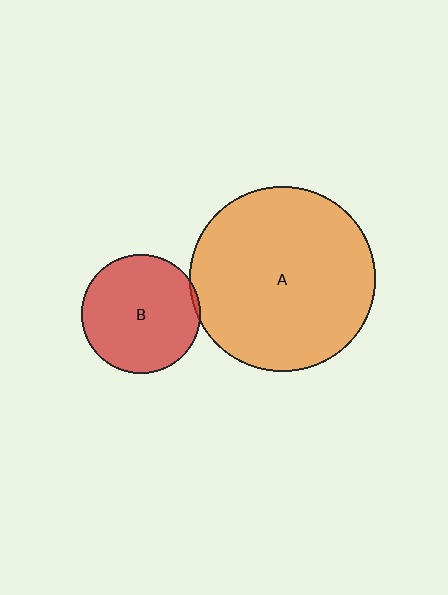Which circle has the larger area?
Circle A (orange).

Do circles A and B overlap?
Yes.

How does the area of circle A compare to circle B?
Approximately 2.4 times.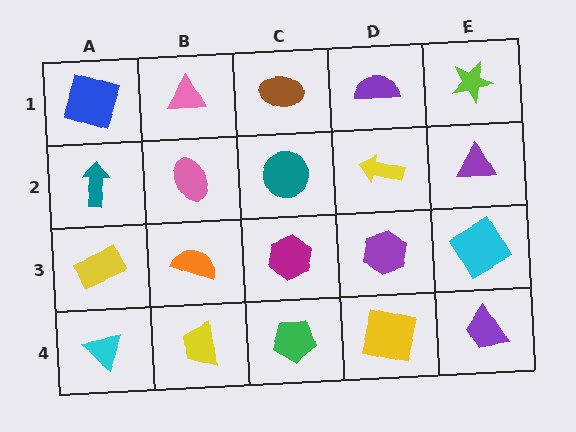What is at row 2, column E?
A purple triangle.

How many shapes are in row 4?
5 shapes.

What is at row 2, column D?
A yellow arrow.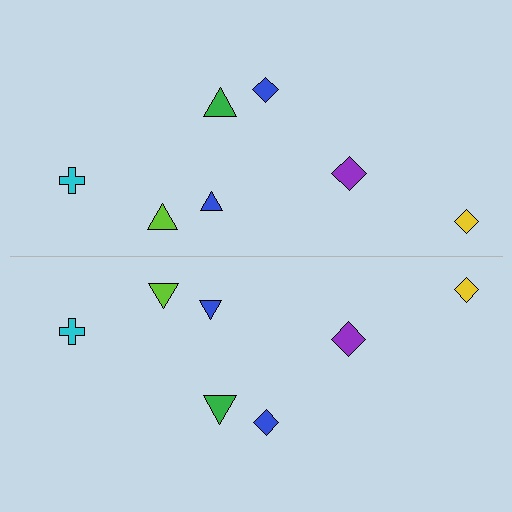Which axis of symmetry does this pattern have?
The pattern has a horizontal axis of symmetry running through the center of the image.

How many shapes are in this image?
There are 14 shapes in this image.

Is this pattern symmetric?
Yes, this pattern has bilateral (reflection) symmetry.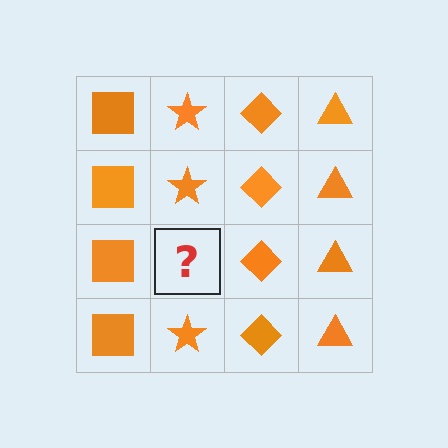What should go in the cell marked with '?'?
The missing cell should contain an orange star.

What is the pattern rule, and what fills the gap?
The rule is that each column has a consistent shape. The gap should be filled with an orange star.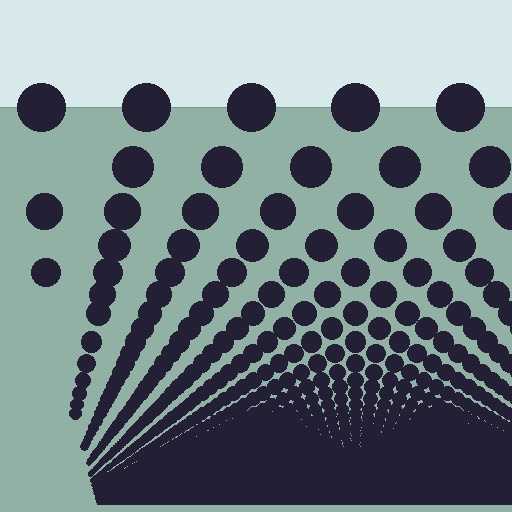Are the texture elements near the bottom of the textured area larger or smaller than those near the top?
Smaller. The gradient is inverted — elements near the bottom are smaller and denser.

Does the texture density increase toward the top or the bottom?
Density increases toward the bottom.